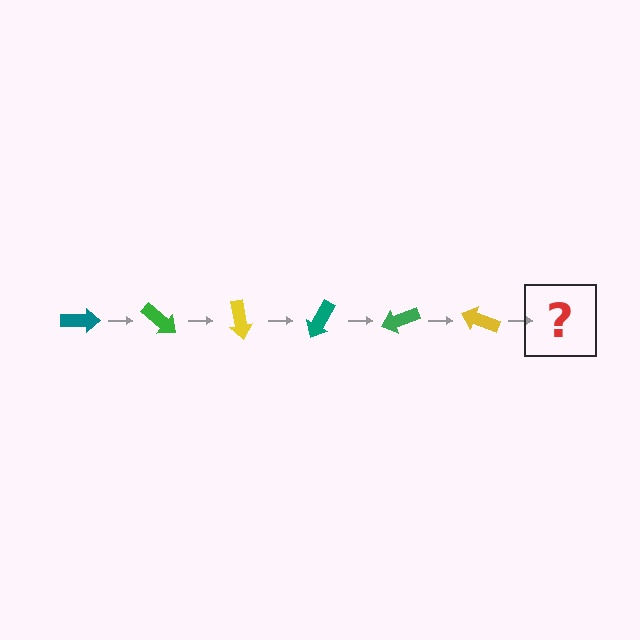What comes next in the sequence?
The next element should be a teal arrow, rotated 240 degrees from the start.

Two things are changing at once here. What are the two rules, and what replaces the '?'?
The two rules are that it rotates 40 degrees each step and the color cycles through teal, green, and yellow. The '?' should be a teal arrow, rotated 240 degrees from the start.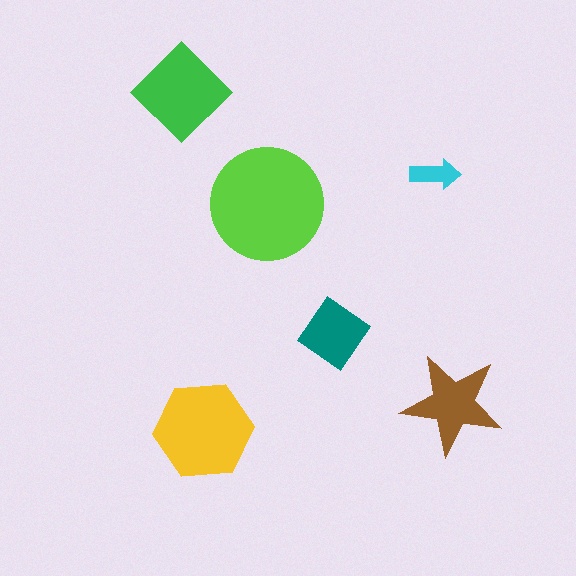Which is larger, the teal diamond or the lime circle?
The lime circle.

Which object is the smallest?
The cyan arrow.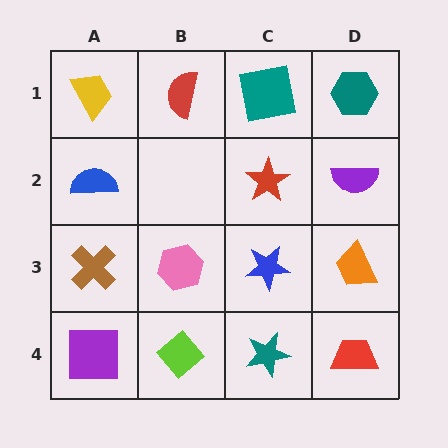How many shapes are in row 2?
3 shapes.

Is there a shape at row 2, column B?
No, that cell is empty.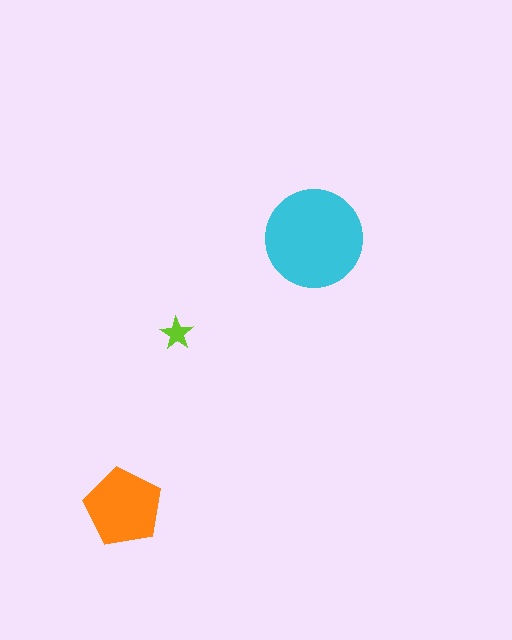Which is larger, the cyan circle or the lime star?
The cyan circle.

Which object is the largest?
The cyan circle.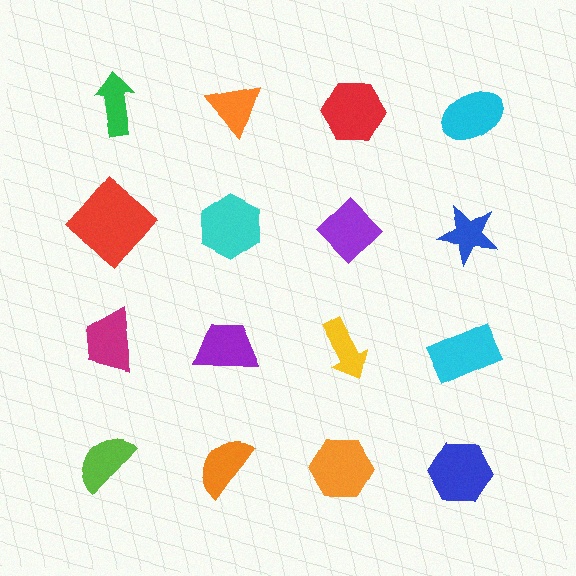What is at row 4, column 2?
An orange semicircle.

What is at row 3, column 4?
A cyan rectangle.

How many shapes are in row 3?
4 shapes.